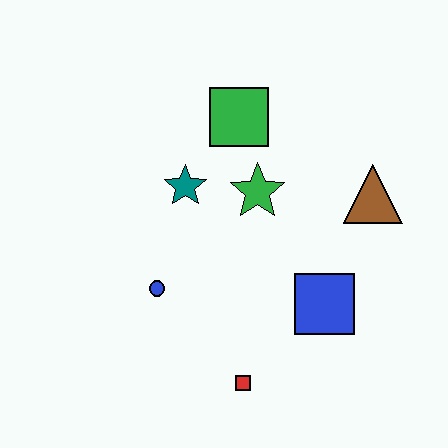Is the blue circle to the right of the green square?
No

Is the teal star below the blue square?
No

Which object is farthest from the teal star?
The red square is farthest from the teal star.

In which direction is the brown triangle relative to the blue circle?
The brown triangle is to the right of the blue circle.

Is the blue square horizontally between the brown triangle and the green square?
Yes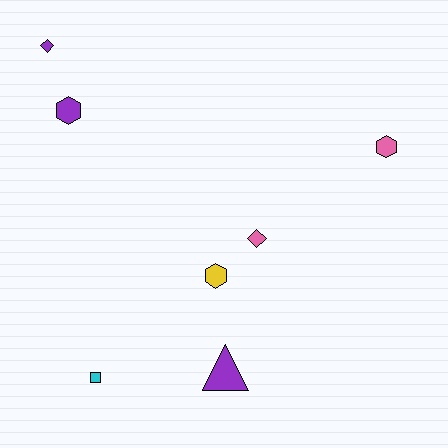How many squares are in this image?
There is 1 square.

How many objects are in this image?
There are 7 objects.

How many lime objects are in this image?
There are no lime objects.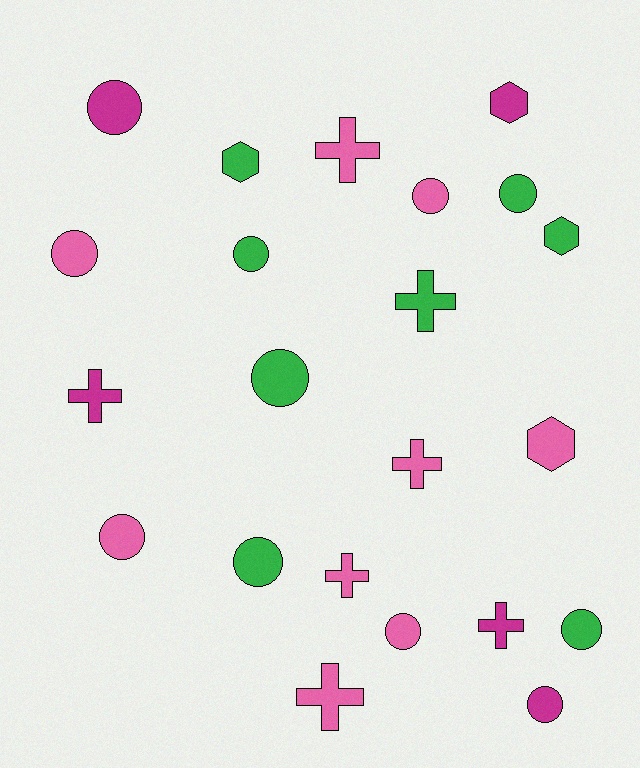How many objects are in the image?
There are 22 objects.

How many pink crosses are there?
There are 4 pink crosses.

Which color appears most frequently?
Pink, with 9 objects.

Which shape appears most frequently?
Circle, with 11 objects.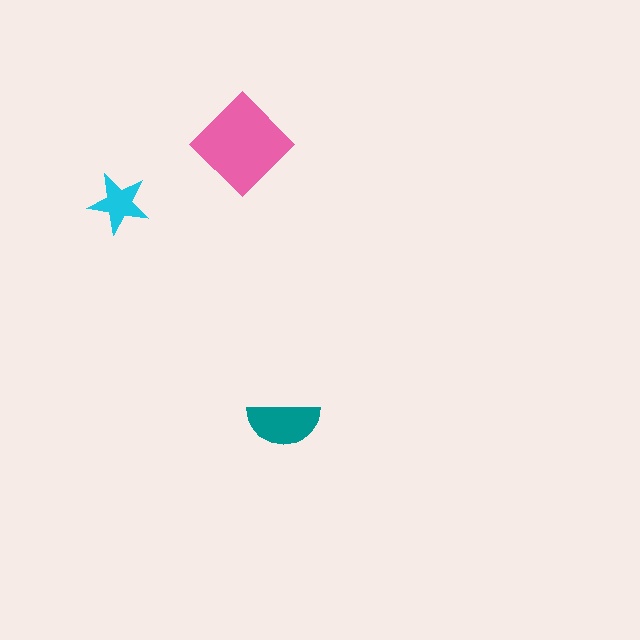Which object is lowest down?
The teal semicircle is bottommost.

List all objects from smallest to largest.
The cyan star, the teal semicircle, the pink diamond.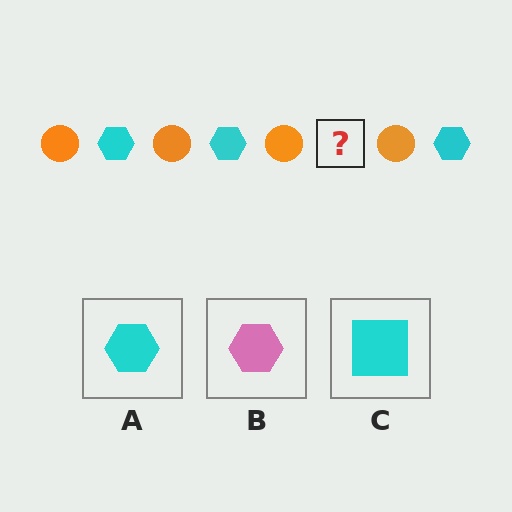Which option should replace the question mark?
Option A.